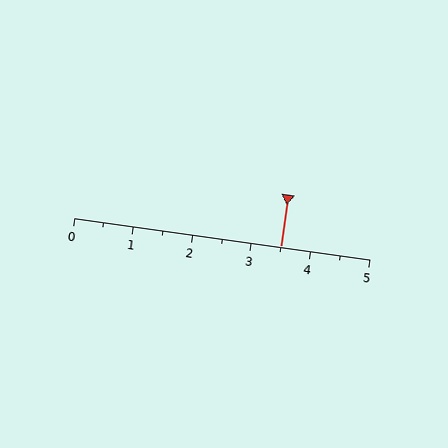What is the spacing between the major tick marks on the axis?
The major ticks are spaced 1 apart.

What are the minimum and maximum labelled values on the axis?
The axis runs from 0 to 5.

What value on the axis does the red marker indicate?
The marker indicates approximately 3.5.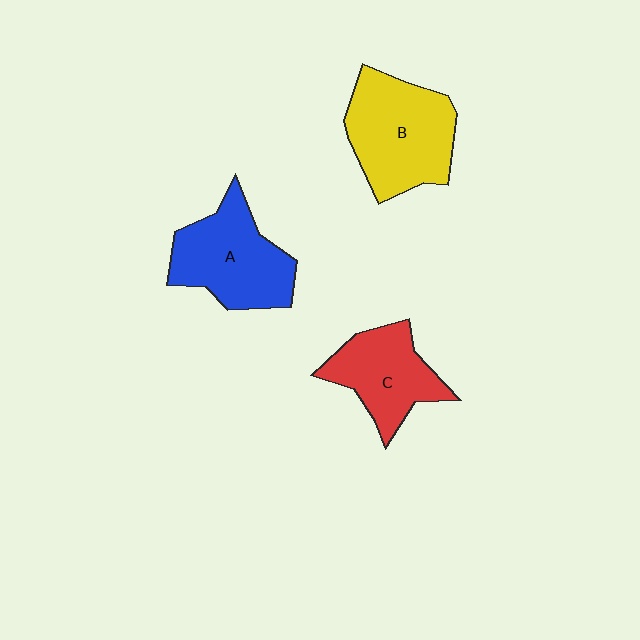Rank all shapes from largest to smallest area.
From largest to smallest: B (yellow), A (blue), C (red).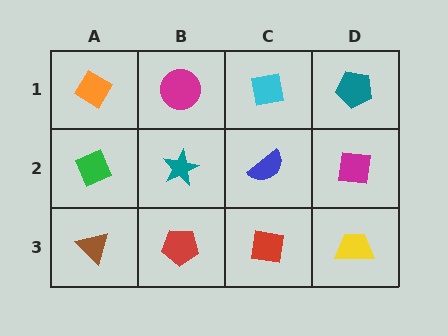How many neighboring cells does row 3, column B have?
3.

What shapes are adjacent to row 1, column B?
A teal star (row 2, column B), an orange diamond (row 1, column A), a cyan square (row 1, column C).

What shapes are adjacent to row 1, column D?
A magenta square (row 2, column D), a cyan square (row 1, column C).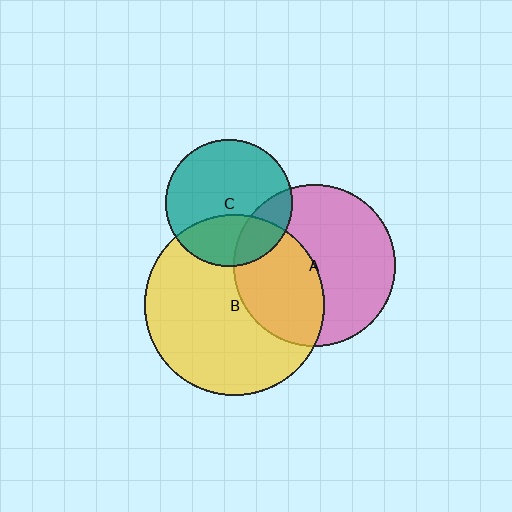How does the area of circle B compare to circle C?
Approximately 2.0 times.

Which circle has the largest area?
Circle B (yellow).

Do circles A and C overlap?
Yes.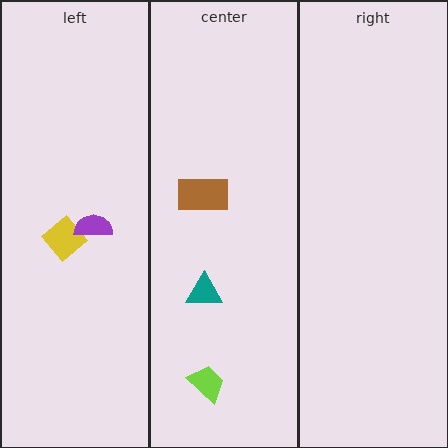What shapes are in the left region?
The yellow diamond, the purple semicircle.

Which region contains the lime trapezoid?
The center region.